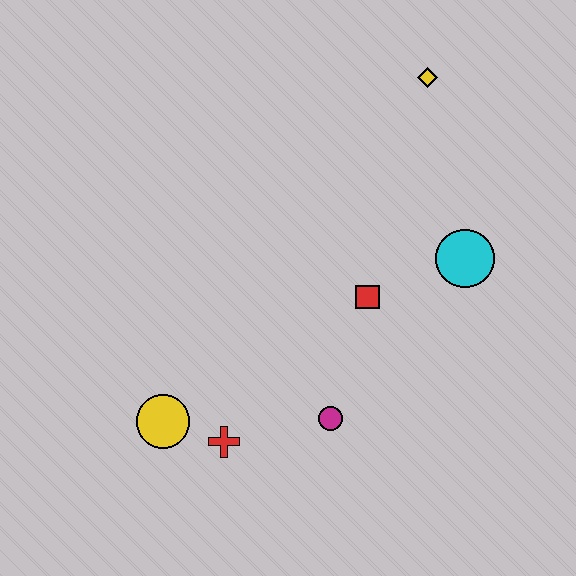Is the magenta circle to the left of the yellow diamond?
Yes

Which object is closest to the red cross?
The yellow circle is closest to the red cross.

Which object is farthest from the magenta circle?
The yellow diamond is farthest from the magenta circle.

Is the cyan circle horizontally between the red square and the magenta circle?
No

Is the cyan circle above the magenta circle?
Yes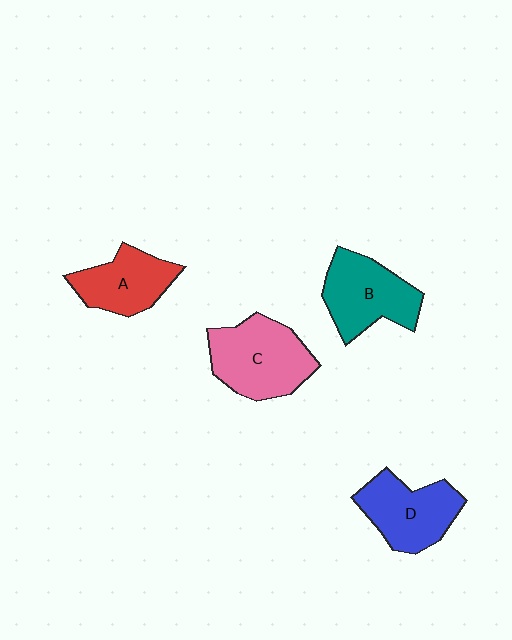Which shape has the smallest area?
Shape A (red).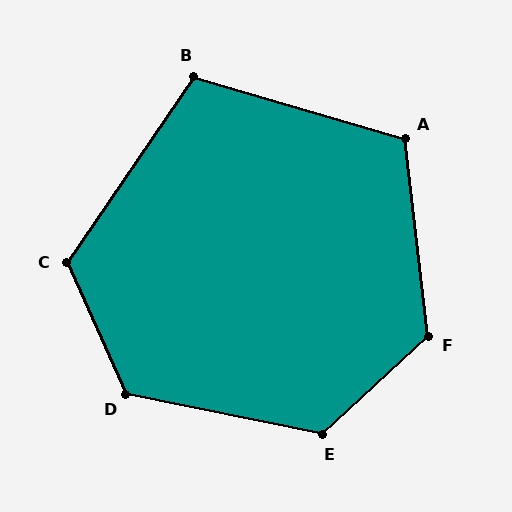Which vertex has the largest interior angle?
F, at approximately 126 degrees.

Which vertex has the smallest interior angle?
B, at approximately 108 degrees.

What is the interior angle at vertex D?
Approximately 126 degrees (obtuse).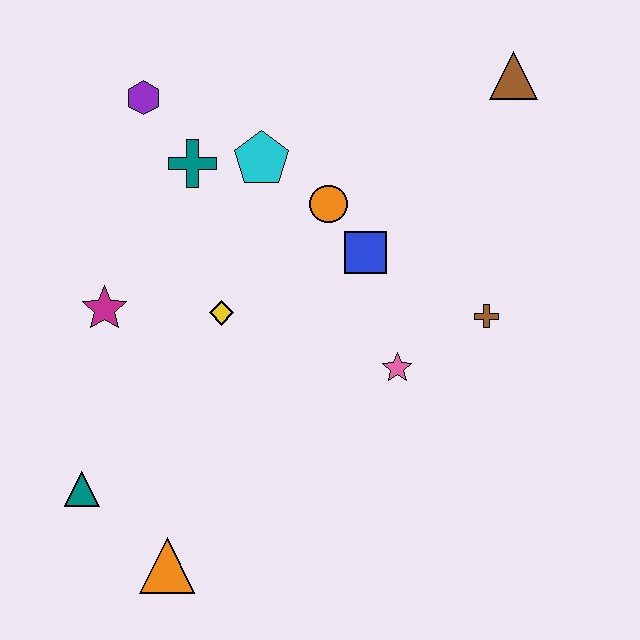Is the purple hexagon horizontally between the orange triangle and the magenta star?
Yes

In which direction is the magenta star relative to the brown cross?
The magenta star is to the left of the brown cross.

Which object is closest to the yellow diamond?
The magenta star is closest to the yellow diamond.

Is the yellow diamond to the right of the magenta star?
Yes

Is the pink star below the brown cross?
Yes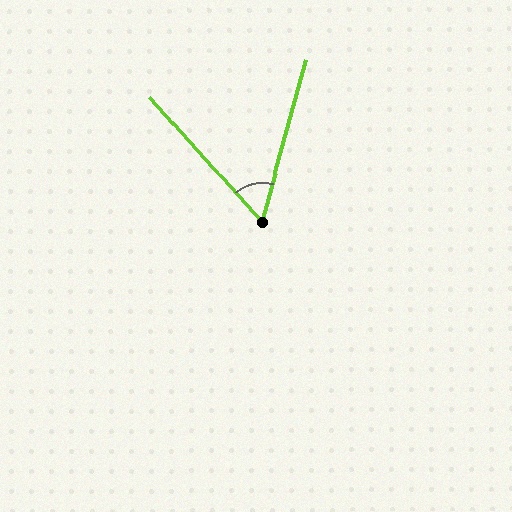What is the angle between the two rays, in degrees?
Approximately 57 degrees.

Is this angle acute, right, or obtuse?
It is acute.